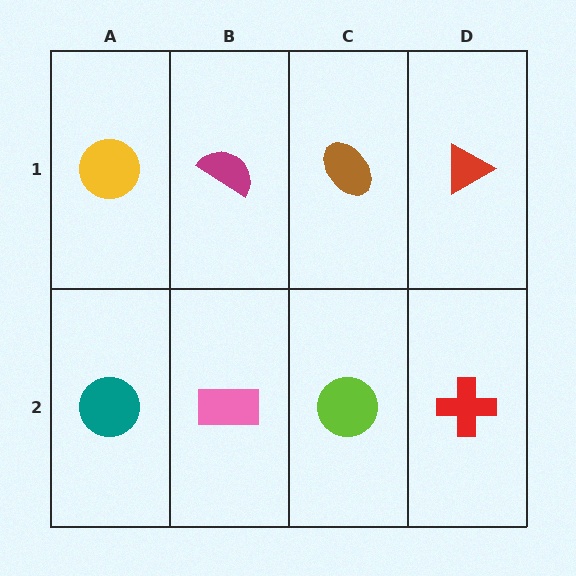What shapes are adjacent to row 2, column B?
A magenta semicircle (row 1, column B), a teal circle (row 2, column A), a lime circle (row 2, column C).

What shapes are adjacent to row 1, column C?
A lime circle (row 2, column C), a magenta semicircle (row 1, column B), a red triangle (row 1, column D).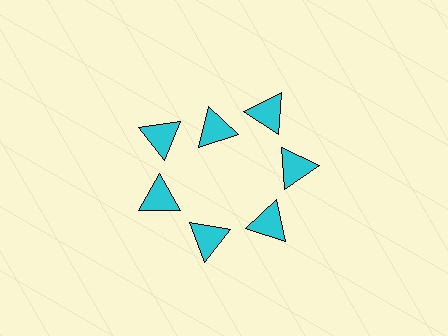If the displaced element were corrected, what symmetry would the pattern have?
It would have 7-fold rotational symmetry — the pattern would map onto itself every 51 degrees.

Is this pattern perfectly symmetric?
No. The 7 cyan triangles are arranged in a ring, but one element near the 12 o'clock position is pulled inward toward the center, breaking the 7-fold rotational symmetry.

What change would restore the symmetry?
The symmetry would be restored by moving it outward, back onto the ring so that all 7 triangles sit at equal angles and equal distance from the center.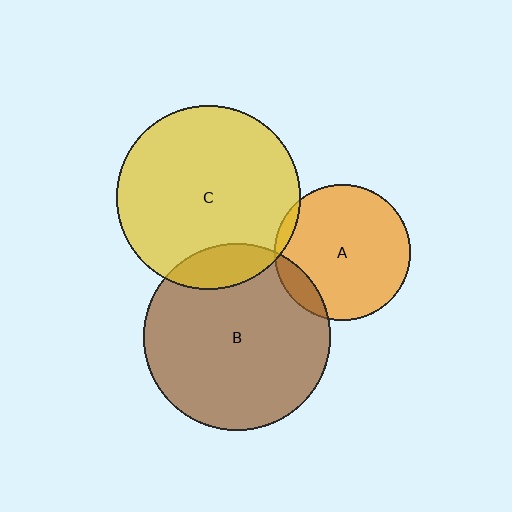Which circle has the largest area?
Circle B (brown).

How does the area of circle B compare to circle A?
Approximately 1.9 times.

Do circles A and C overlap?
Yes.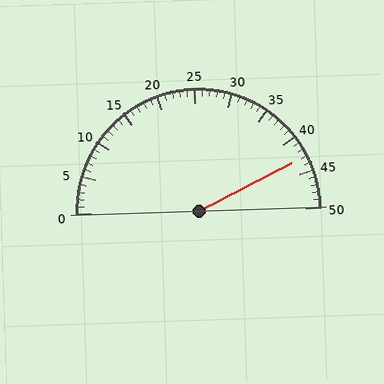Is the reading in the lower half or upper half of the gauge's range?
The reading is in the upper half of the range (0 to 50).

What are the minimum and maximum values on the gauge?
The gauge ranges from 0 to 50.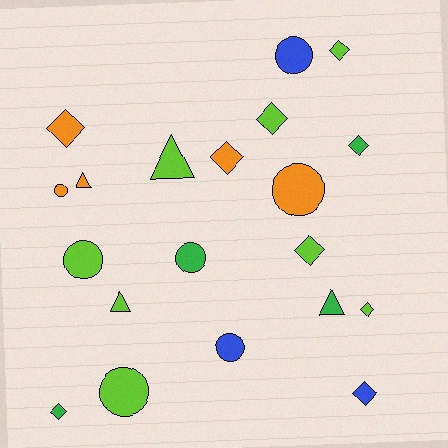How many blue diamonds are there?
There is 1 blue diamond.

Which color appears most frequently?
Lime, with 8 objects.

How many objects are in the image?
There are 20 objects.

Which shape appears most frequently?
Diamond, with 9 objects.